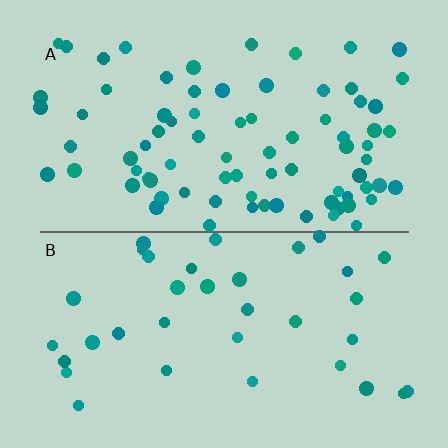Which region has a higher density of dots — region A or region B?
A (the top).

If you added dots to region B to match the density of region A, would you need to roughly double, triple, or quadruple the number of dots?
Approximately double.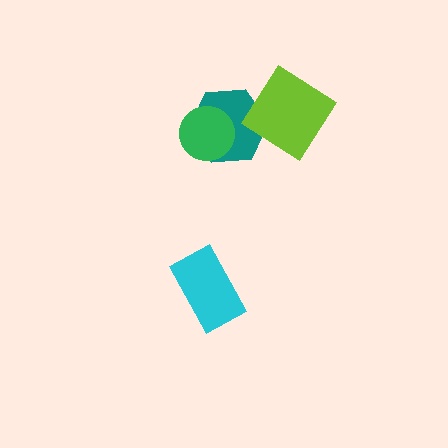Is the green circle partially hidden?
No, no other shape covers it.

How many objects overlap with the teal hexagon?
2 objects overlap with the teal hexagon.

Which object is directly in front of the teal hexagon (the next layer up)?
The green circle is directly in front of the teal hexagon.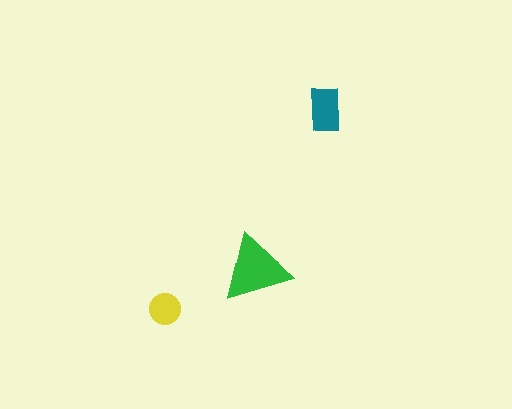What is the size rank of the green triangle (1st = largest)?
1st.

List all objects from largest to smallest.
The green triangle, the teal rectangle, the yellow circle.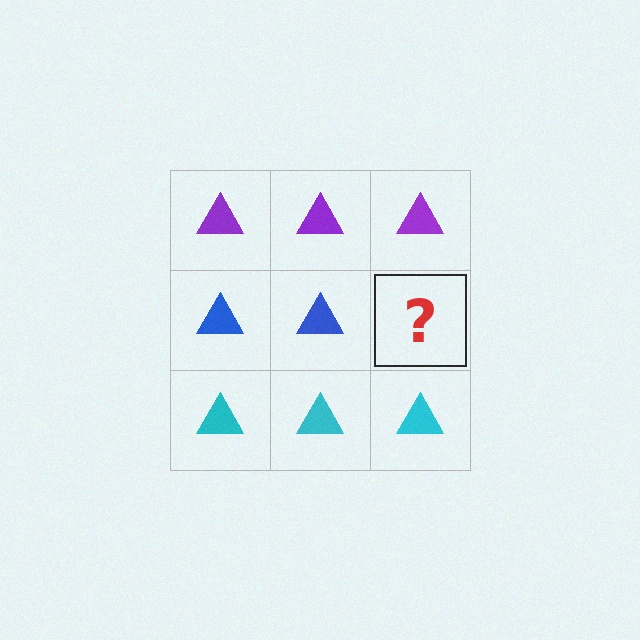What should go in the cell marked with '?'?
The missing cell should contain a blue triangle.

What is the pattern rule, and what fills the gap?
The rule is that each row has a consistent color. The gap should be filled with a blue triangle.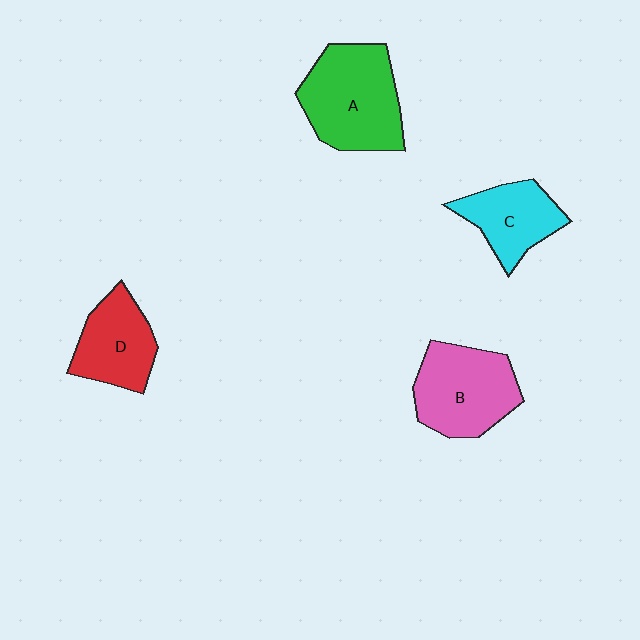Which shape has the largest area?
Shape A (green).